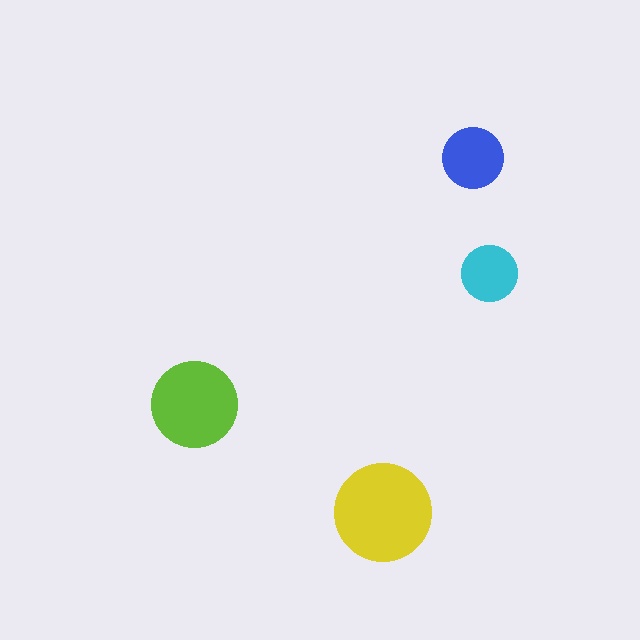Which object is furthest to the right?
The cyan circle is rightmost.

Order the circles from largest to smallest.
the yellow one, the lime one, the blue one, the cyan one.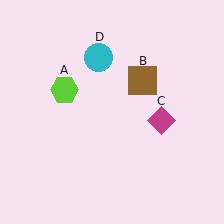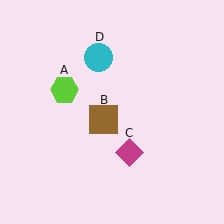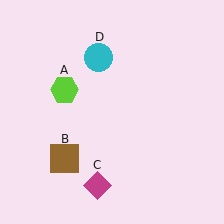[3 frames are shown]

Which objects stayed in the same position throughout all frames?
Lime hexagon (object A) and cyan circle (object D) remained stationary.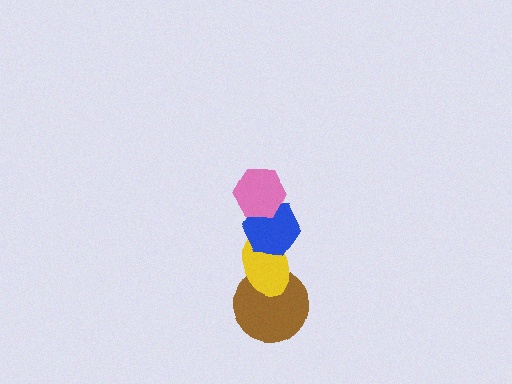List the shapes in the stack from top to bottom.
From top to bottom: the pink hexagon, the blue hexagon, the yellow ellipse, the brown circle.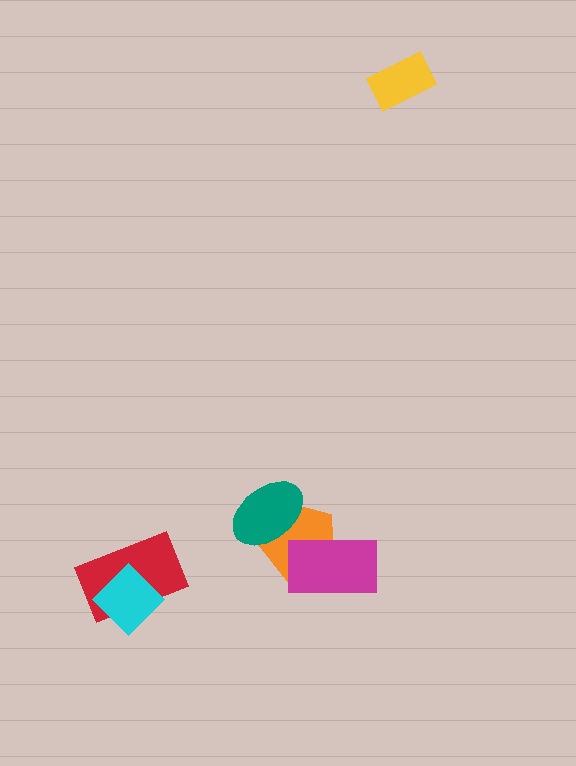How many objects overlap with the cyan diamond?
1 object overlaps with the cyan diamond.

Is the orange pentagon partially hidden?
Yes, it is partially covered by another shape.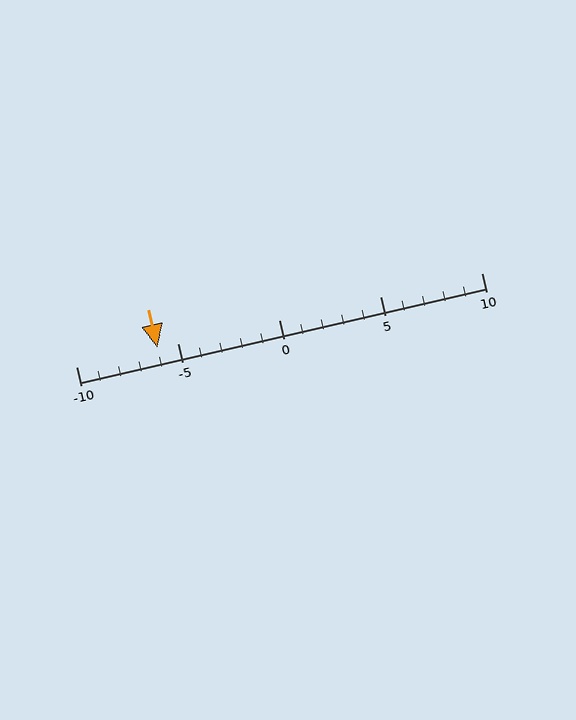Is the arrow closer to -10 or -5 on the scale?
The arrow is closer to -5.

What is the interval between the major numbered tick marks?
The major tick marks are spaced 5 units apart.